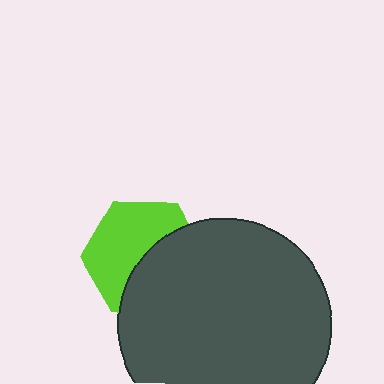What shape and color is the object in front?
The object in front is a dark gray circle.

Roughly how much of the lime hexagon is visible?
About half of it is visible (roughly 54%).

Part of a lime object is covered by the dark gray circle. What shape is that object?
It is a hexagon.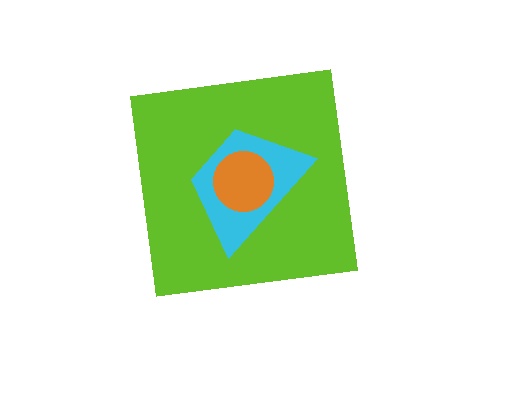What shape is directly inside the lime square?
The cyan trapezoid.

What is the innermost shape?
The orange circle.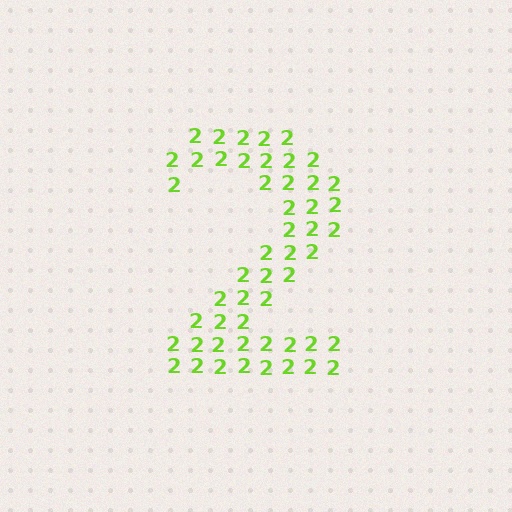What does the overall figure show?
The overall figure shows the digit 2.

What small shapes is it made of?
It is made of small digit 2's.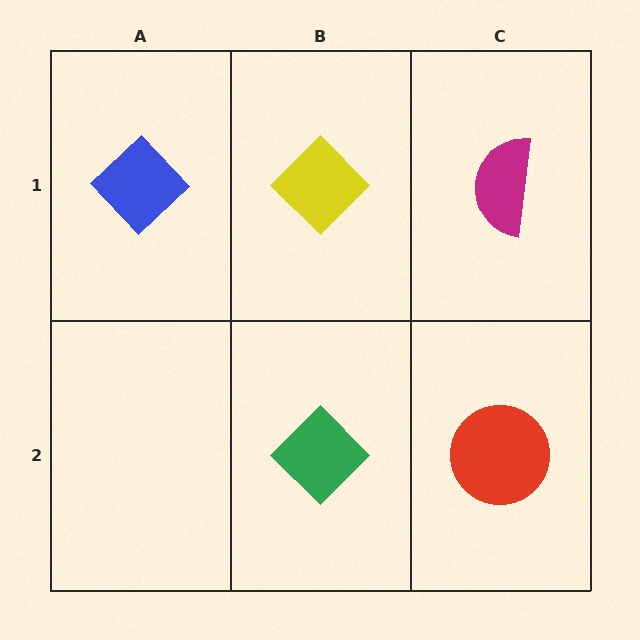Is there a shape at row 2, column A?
No, that cell is empty.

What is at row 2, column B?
A green diamond.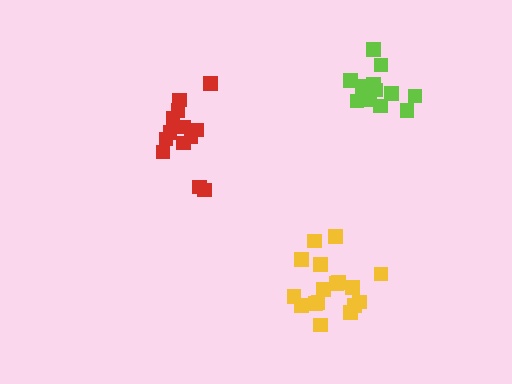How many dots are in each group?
Group 1: 13 dots, Group 2: 17 dots, Group 3: 13 dots (43 total).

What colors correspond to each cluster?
The clusters are colored: red, yellow, lime.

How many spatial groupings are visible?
There are 3 spatial groupings.